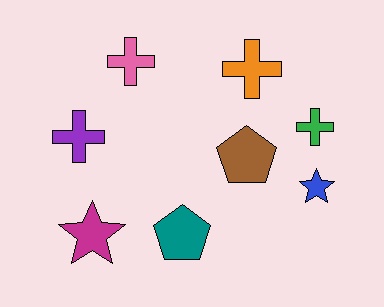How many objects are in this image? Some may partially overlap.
There are 8 objects.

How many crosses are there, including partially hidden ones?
There are 4 crosses.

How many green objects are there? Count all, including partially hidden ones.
There is 1 green object.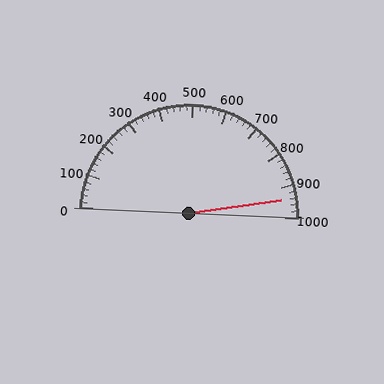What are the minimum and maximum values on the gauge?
The gauge ranges from 0 to 1000.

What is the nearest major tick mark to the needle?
The nearest major tick mark is 900.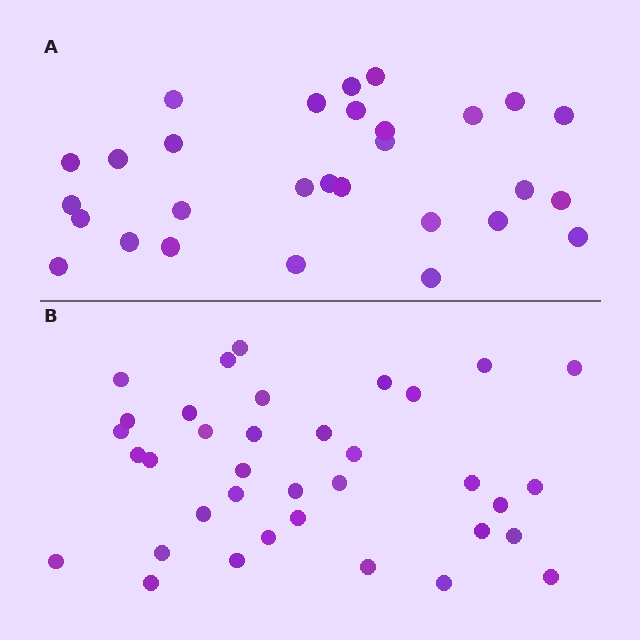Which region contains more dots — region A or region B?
Region B (the bottom region) has more dots.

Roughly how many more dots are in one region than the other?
Region B has roughly 8 or so more dots than region A.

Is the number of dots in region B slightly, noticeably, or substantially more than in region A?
Region B has only slightly more — the two regions are fairly close. The ratio is roughly 1.2 to 1.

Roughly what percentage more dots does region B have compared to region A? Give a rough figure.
About 25% more.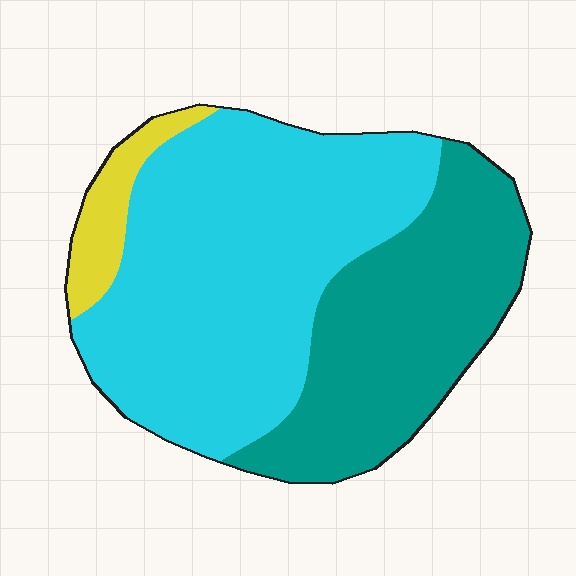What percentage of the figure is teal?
Teal takes up between a third and a half of the figure.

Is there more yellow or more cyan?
Cyan.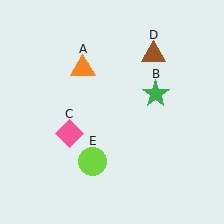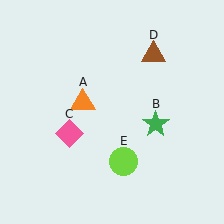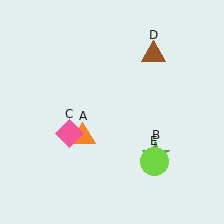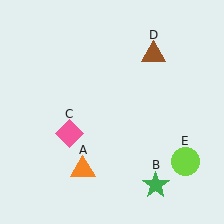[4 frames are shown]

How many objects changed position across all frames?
3 objects changed position: orange triangle (object A), green star (object B), lime circle (object E).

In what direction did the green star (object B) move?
The green star (object B) moved down.